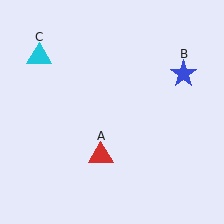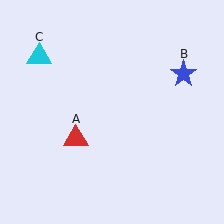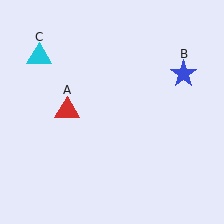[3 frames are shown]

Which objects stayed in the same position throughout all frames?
Blue star (object B) and cyan triangle (object C) remained stationary.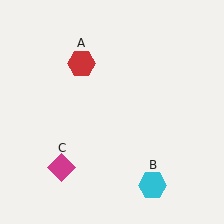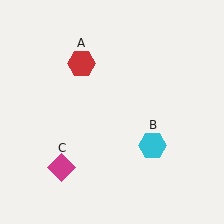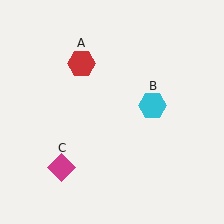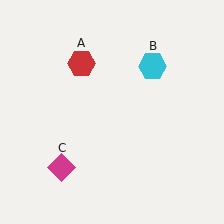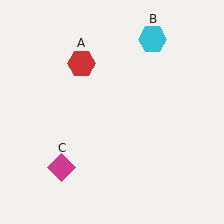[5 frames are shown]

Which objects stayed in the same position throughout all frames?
Red hexagon (object A) and magenta diamond (object C) remained stationary.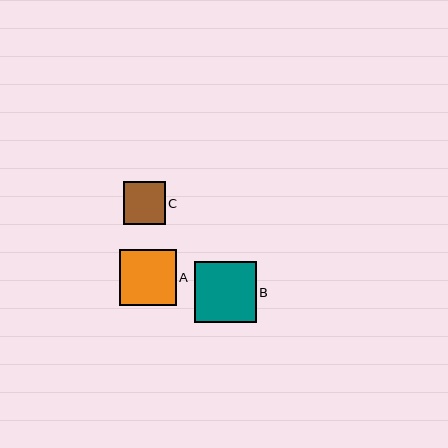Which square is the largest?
Square B is the largest with a size of approximately 61 pixels.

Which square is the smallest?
Square C is the smallest with a size of approximately 42 pixels.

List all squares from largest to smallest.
From largest to smallest: B, A, C.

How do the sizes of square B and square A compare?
Square B and square A are approximately the same size.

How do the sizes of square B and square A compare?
Square B and square A are approximately the same size.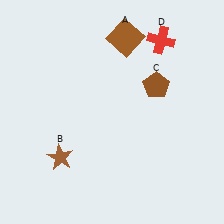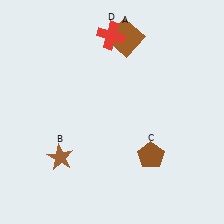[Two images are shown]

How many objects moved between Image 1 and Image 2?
2 objects moved between the two images.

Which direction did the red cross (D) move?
The red cross (D) moved left.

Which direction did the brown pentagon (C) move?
The brown pentagon (C) moved down.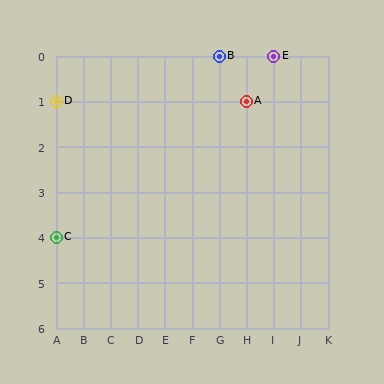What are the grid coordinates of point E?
Point E is at grid coordinates (I, 0).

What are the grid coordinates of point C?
Point C is at grid coordinates (A, 4).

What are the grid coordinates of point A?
Point A is at grid coordinates (H, 1).